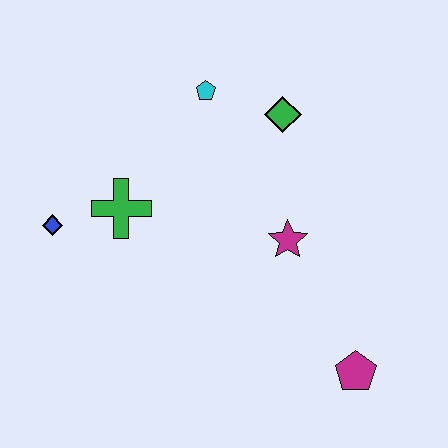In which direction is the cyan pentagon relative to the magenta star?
The cyan pentagon is above the magenta star.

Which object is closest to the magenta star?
The green diamond is closest to the magenta star.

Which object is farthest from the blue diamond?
The magenta pentagon is farthest from the blue diamond.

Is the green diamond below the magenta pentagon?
No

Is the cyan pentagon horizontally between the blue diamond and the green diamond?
Yes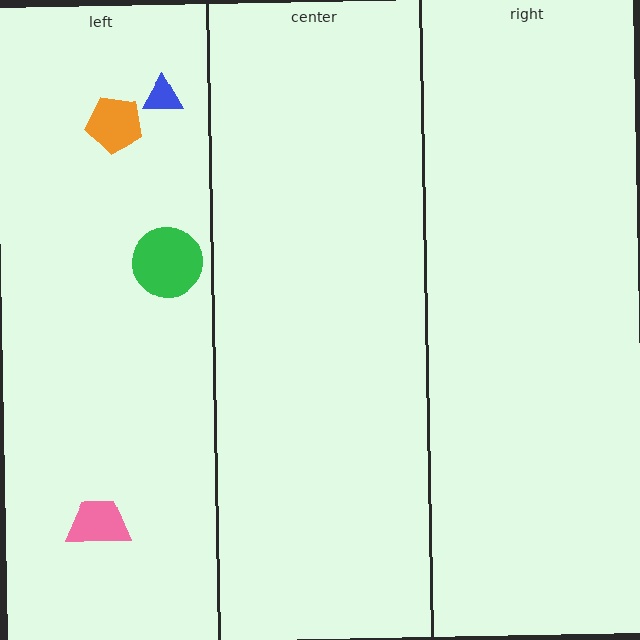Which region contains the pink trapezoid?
The left region.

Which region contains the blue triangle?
The left region.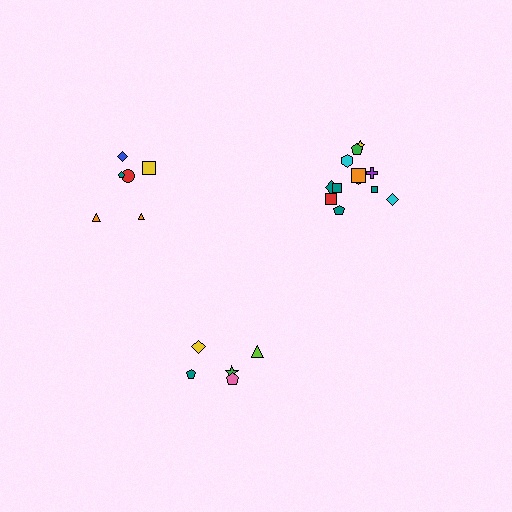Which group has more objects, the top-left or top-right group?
The top-right group.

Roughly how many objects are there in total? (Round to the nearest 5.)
Roughly 25 objects in total.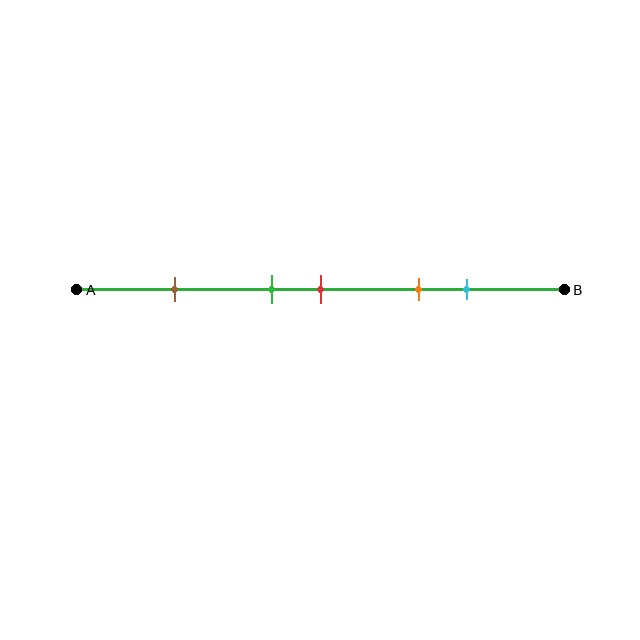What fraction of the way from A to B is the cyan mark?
The cyan mark is approximately 80% (0.8) of the way from A to B.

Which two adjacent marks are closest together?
The green and red marks are the closest adjacent pair.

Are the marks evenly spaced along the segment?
No, the marks are not evenly spaced.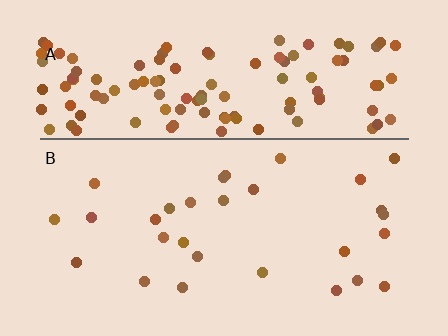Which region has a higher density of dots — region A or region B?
A (the top).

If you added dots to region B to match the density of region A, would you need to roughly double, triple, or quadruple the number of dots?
Approximately quadruple.